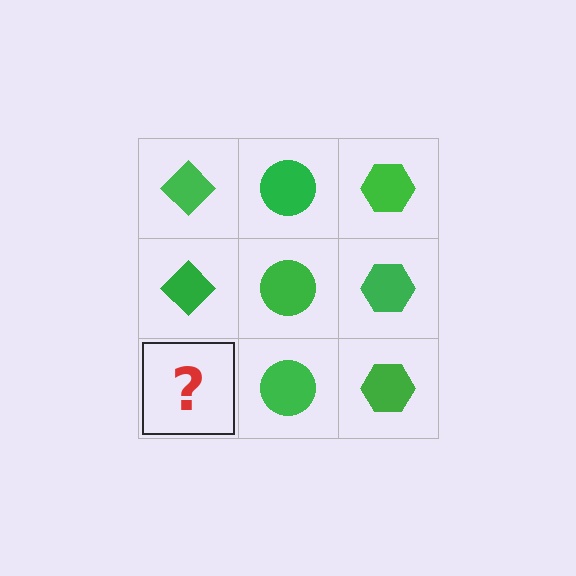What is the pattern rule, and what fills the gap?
The rule is that each column has a consistent shape. The gap should be filled with a green diamond.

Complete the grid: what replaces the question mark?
The question mark should be replaced with a green diamond.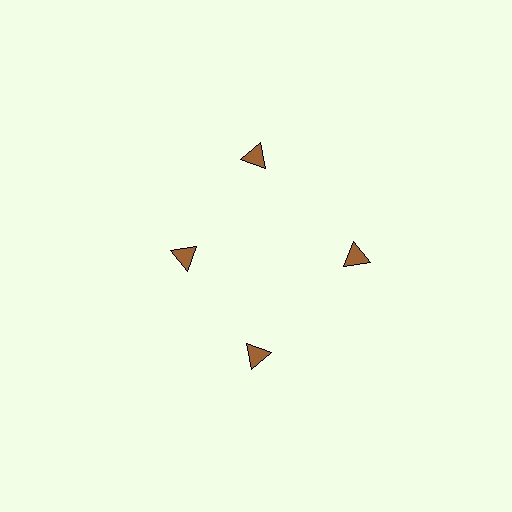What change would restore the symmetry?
The symmetry would be restored by moving it outward, back onto the ring so that all 4 triangles sit at equal angles and equal distance from the center.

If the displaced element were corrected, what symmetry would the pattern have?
It would have 4-fold rotational symmetry — the pattern would map onto itself every 90 degrees.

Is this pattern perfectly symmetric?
No. The 4 brown triangles are arranged in a ring, but one element near the 9 o'clock position is pulled inward toward the center, breaking the 4-fold rotational symmetry.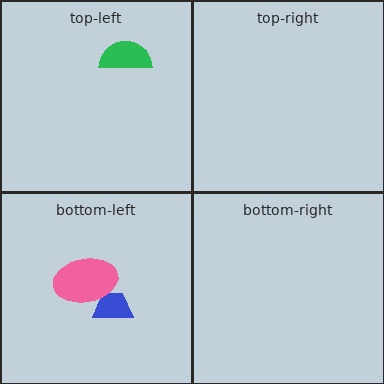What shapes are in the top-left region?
The green semicircle.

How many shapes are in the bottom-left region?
2.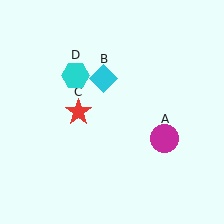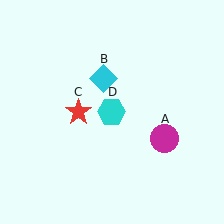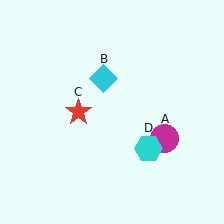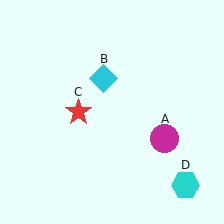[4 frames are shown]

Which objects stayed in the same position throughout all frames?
Magenta circle (object A) and cyan diamond (object B) and red star (object C) remained stationary.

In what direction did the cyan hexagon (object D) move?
The cyan hexagon (object D) moved down and to the right.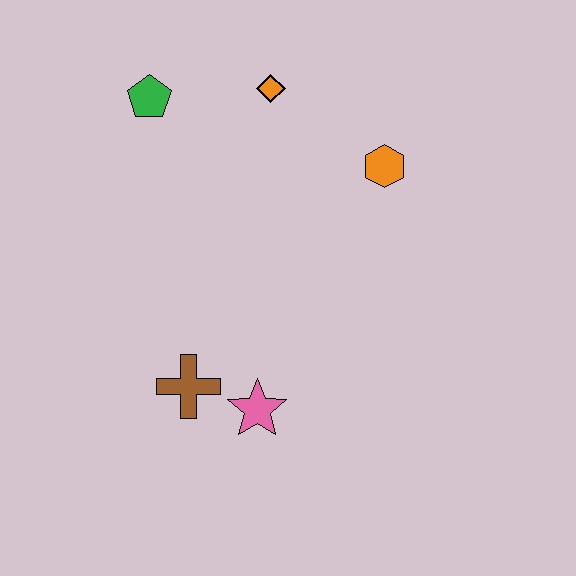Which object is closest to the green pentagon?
The orange diamond is closest to the green pentagon.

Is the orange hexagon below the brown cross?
No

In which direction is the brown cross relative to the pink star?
The brown cross is to the left of the pink star.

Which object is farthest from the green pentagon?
The pink star is farthest from the green pentagon.